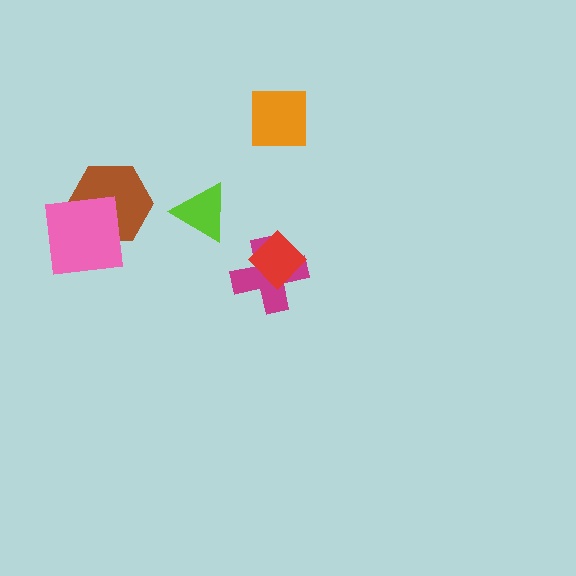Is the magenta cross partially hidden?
Yes, it is partially covered by another shape.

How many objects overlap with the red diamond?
1 object overlaps with the red diamond.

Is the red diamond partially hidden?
No, no other shape covers it.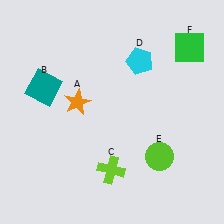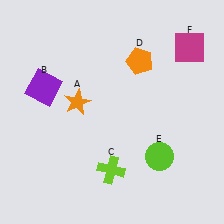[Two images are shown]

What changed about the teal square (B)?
In Image 1, B is teal. In Image 2, it changed to purple.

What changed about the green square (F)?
In Image 1, F is green. In Image 2, it changed to magenta.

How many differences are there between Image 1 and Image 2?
There are 3 differences between the two images.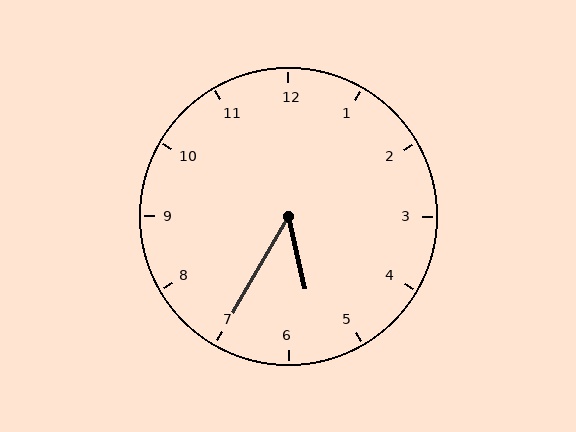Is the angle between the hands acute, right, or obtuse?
It is acute.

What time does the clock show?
5:35.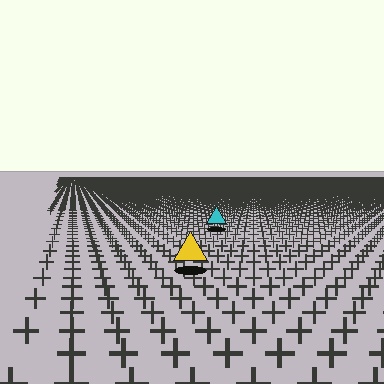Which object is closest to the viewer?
The yellow triangle is closest. The texture marks near it are larger and more spread out.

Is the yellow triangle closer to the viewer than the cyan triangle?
Yes. The yellow triangle is closer — you can tell from the texture gradient: the ground texture is coarser near it.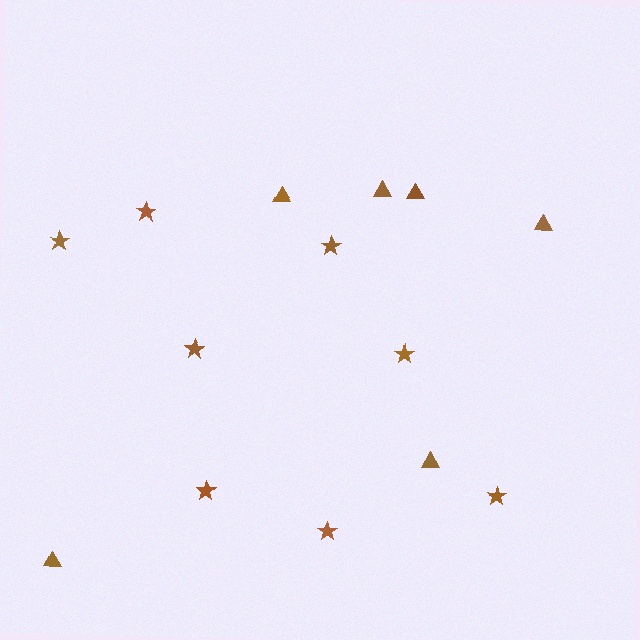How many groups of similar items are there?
There are 2 groups: one group of triangles (6) and one group of stars (8).